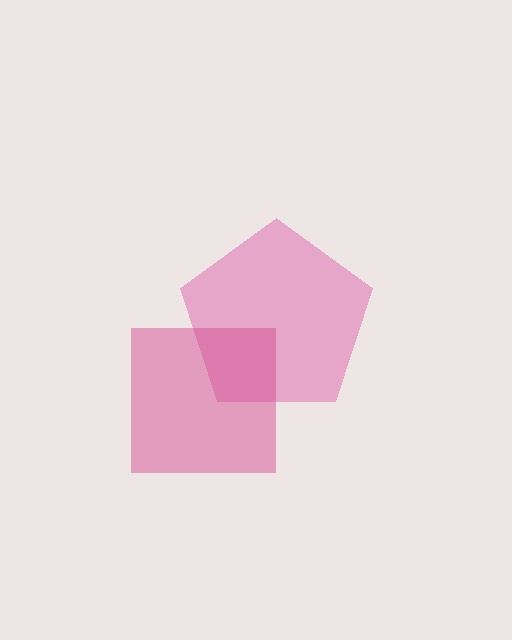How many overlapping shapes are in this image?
There are 2 overlapping shapes in the image.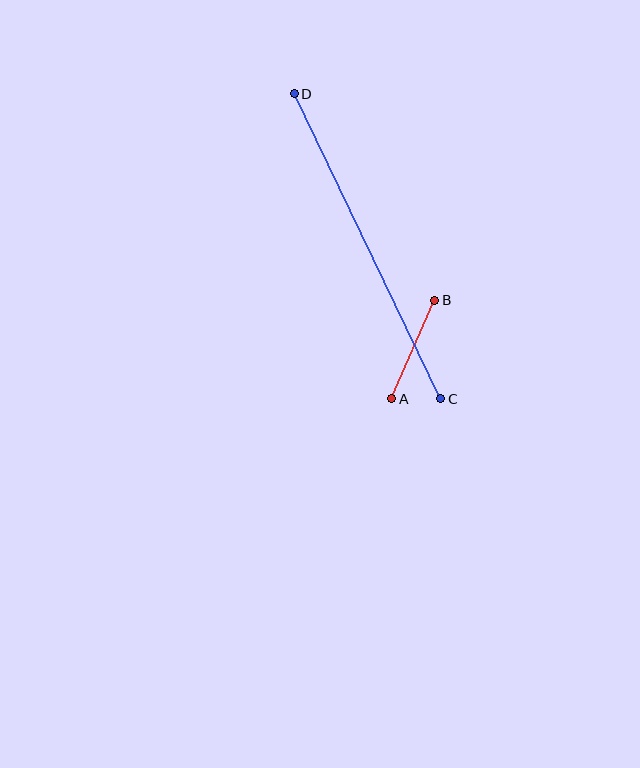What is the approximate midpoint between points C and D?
The midpoint is at approximately (368, 246) pixels.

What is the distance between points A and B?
The distance is approximately 107 pixels.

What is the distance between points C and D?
The distance is approximately 338 pixels.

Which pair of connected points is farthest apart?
Points C and D are farthest apart.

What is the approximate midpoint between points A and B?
The midpoint is at approximately (413, 350) pixels.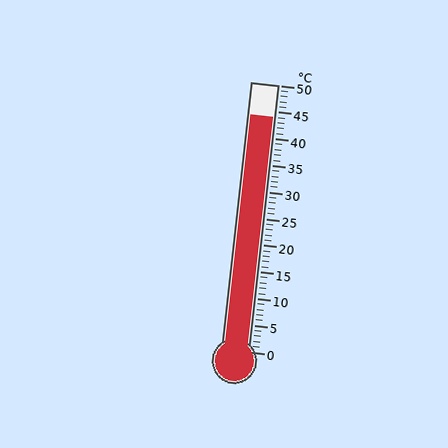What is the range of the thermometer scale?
The thermometer scale ranges from 0°C to 50°C.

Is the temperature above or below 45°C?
The temperature is below 45°C.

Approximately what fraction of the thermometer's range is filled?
The thermometer is filled to approximately 90% of its range.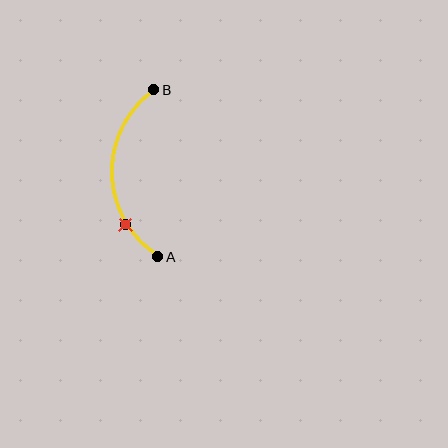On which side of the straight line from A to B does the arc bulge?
The arc bulges to the left of the straight line connecting A and B.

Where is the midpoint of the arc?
The arc midpoint is the point on the curve farthest from the straight line joining A and B. It sits to the left of that line.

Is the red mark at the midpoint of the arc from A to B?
No. The red mark lies on the arc but is closer to endpoint A. The arc midpoint would be at the point on the curve equidistant along the arc from both A and B.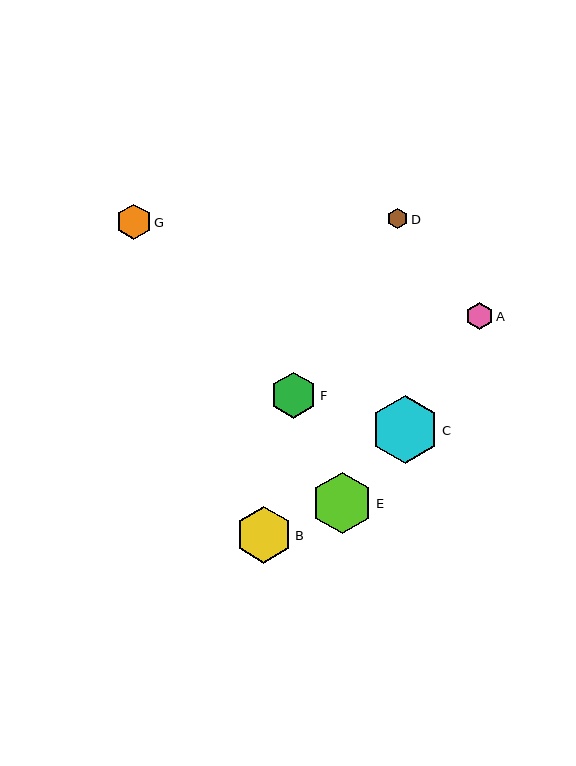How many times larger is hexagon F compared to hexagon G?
Hexagon F is approximately 1.3 times the size of hexagon G.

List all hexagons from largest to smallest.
From largest to smallest: C, E, B, F, G, A, D.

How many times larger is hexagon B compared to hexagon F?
Hexagon B is approximately 1.2 times the size of hexagon F.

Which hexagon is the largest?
Hexagon C is the largest with a size of approximately 68 pixels.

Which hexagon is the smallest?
Hexagon D is the smallest with a size of approximately 21 pixels.